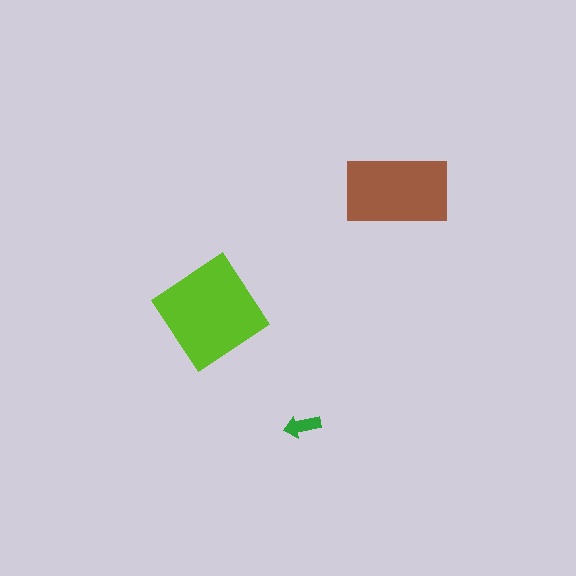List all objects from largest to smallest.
The lime diamond, the brown rectangle, the green arrow.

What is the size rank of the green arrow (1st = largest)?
3rd.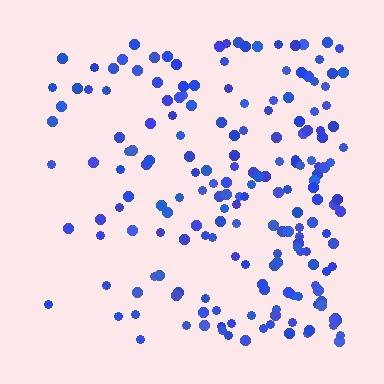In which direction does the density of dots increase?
From left to right, with the right side densest.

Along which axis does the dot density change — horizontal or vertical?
Horizontal.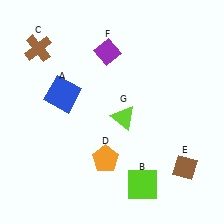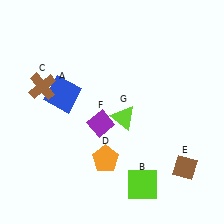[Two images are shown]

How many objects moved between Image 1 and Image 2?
2 objects moved between the two images.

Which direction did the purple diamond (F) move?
The purple diamond (F) moved down.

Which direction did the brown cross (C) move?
The brown cross (C) moved down.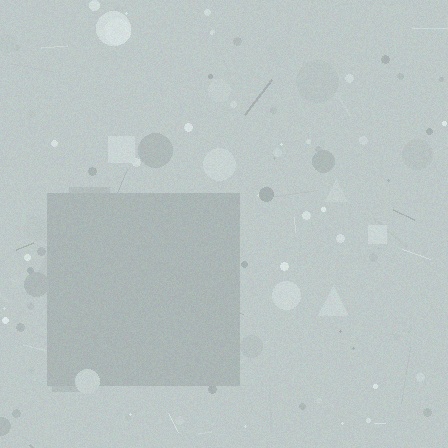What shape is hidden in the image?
A square is hidden in the image.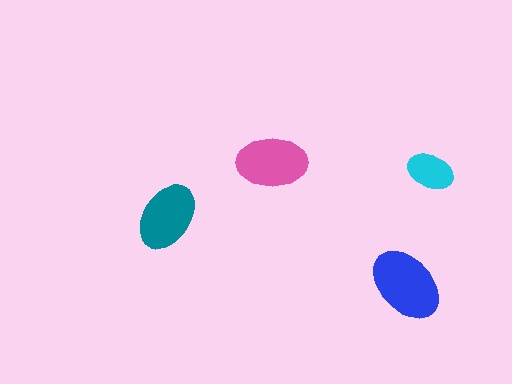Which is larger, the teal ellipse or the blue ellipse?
The blue one.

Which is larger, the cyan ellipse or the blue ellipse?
The blue one.